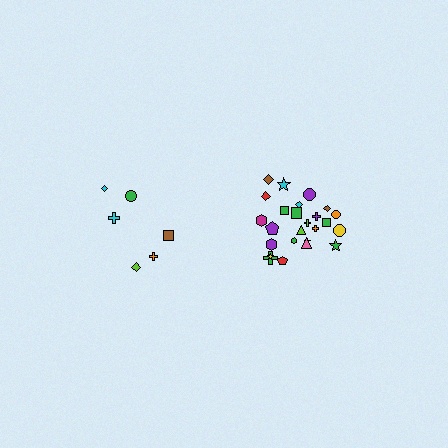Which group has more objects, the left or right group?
The right group.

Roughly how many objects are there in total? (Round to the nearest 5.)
Roughly 30 objects in total.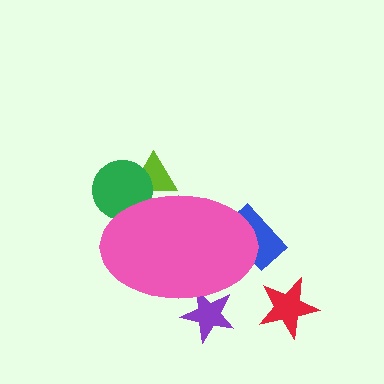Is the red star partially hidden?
No, the red star is fully visible.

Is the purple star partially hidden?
Yes, the purple star is partially hidden behind the pink ellipse.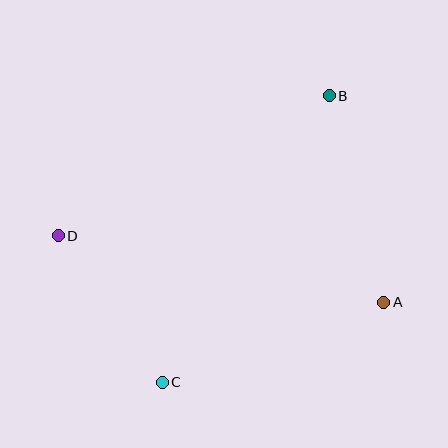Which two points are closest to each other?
Points C and D are closest to each other.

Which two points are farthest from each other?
Points A and D are farthest from each other.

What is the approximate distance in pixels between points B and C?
The distance between B and C is approximately 332 pixels.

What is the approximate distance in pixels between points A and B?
The distance between A and B is approximately 214 pixels.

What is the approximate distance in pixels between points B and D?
The distance between B and D is approximately 305 pixels.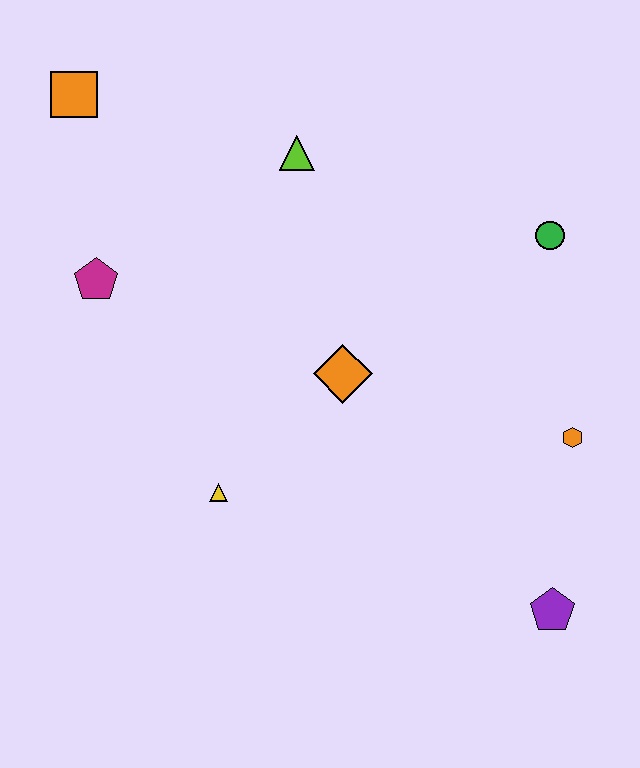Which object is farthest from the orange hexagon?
The orange square is farthest from the orange hexagon.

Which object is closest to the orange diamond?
The yellow triangle is closest to the orange diamond.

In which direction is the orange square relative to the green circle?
The orange square is to the left of the green circle.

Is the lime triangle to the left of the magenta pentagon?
No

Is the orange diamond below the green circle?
Yes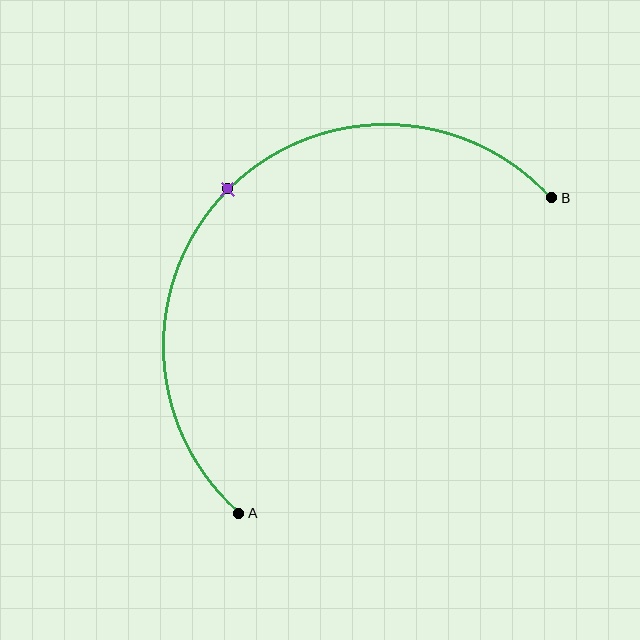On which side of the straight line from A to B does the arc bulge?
The arc bulges above and to the left of the straight line connecting A and B.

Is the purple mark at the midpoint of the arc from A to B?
Yes. The purple mark lies on the arc at equal arc-length from both A and B — it is the arc midpoint.